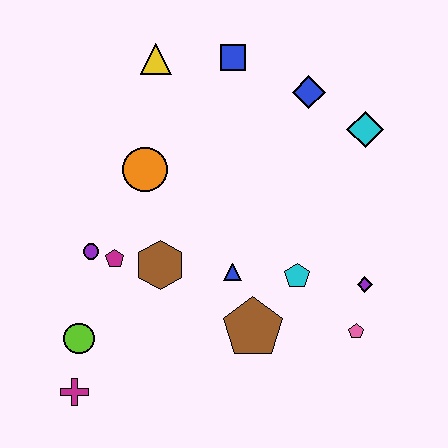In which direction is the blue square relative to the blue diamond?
The blue square is to the left of the blue diamond.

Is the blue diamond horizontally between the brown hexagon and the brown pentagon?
No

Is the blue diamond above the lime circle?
Yes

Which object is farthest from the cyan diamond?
The magenta cross is farthest from the cyan diamond.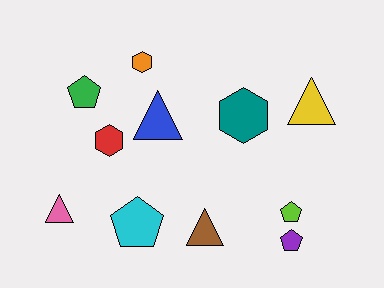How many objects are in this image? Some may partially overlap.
There are 11 objects.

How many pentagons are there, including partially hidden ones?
There are 4 pentagons.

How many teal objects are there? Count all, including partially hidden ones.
There is 1 teal object.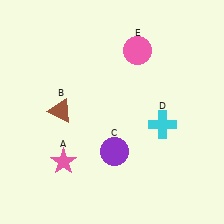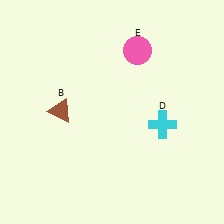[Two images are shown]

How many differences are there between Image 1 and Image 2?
There are 2 differences between the two images.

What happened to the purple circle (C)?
The purple circle (C) was removed in Image 2. It was in the bottom-right area of Image 1.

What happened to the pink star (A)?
The pink star (A) was removed in Image 2. It was in the bottom-left area of Image 1.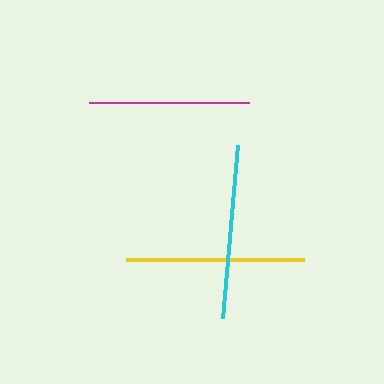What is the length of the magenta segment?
The magenta segment is approximately 161 pixels long.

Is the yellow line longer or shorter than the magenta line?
The yellow line is longer than the magenta line.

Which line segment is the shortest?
The magenta line is the shortest at approximately 161 pixels.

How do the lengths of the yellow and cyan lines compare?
The yellow and cyan lines are approximately the same length.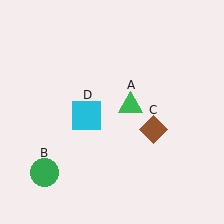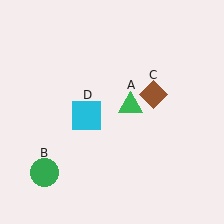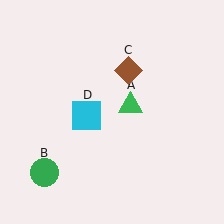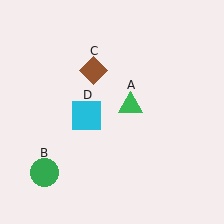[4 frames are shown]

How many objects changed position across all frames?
1 object changed position: brown diamond (object C).